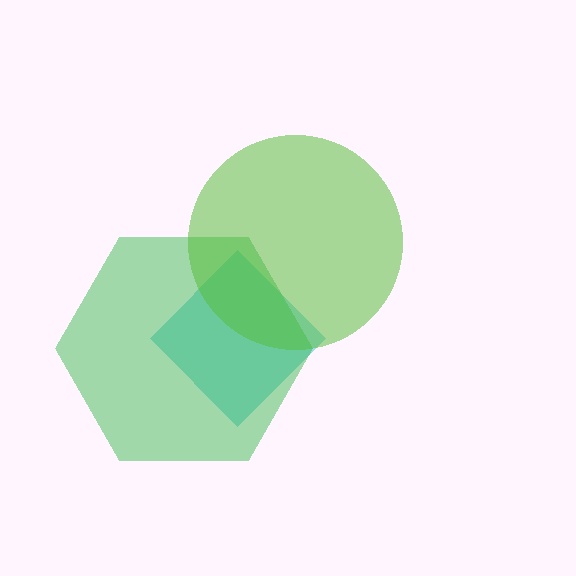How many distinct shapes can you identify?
There are 3 distinct shapes: a cyan diamond, a green hexagon, a lime circle.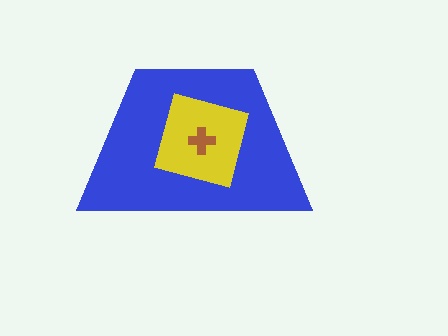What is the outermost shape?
The blue trapezoid.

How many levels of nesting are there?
3.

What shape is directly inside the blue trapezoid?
The yellow diamond.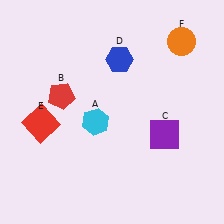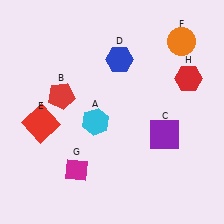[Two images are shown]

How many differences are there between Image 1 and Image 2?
There are 2 differences between the two images.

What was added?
A magenta diamond (G), a red hexagon (H) were added in Image 2.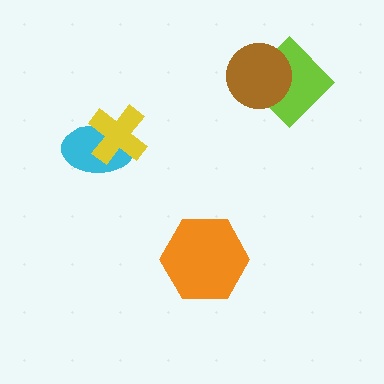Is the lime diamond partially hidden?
Yes, it is partially covered by another shape.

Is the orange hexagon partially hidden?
No, no other shape covers it.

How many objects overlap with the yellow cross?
1 object overlaps with the yellow cross.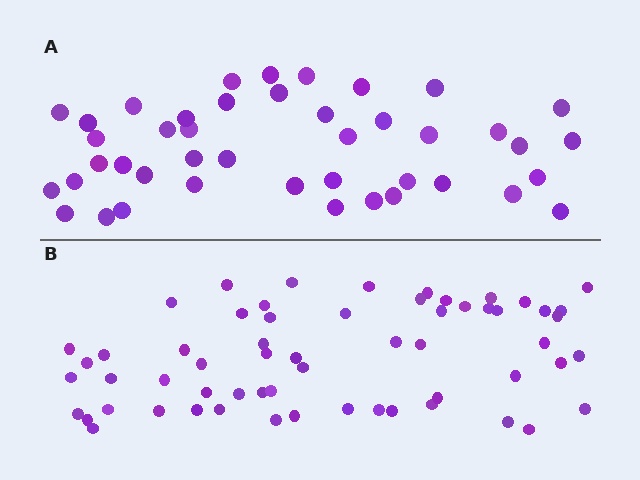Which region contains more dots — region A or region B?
Region B (the bottom region) has more dots.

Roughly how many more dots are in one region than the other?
Region B has approximately 15 more dots than region A.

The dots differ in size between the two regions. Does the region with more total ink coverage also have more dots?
No. Region A has more total ink coverage because its dots are larger, but region B actually contains more individual dots. Total area can be misleading — the number of items is what matters here.